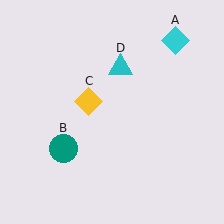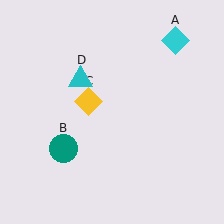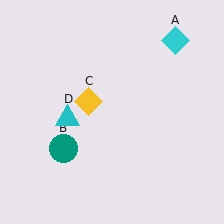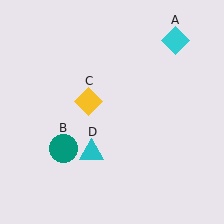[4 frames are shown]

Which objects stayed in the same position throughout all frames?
Cyan diamond (object A) and teal circle (object B) and yellow diamond (object C) remained stationary.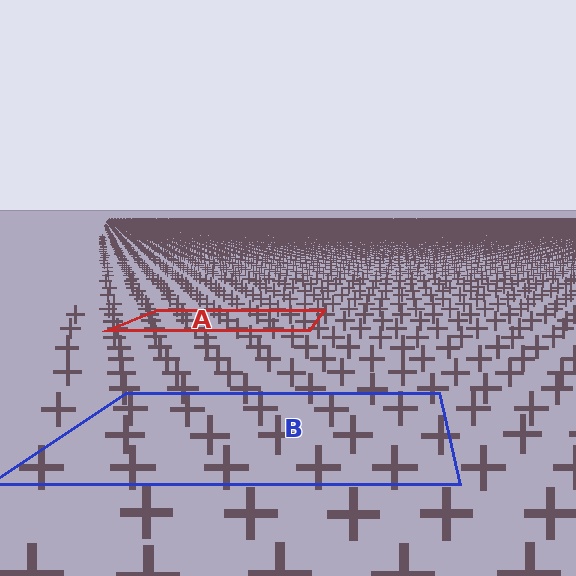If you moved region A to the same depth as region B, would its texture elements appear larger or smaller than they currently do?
They would appear larger. At a closer depth, the same texture elements are projected at a bigger on-screen size.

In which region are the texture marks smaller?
The texture marks are smaller in region A, because it is farther away.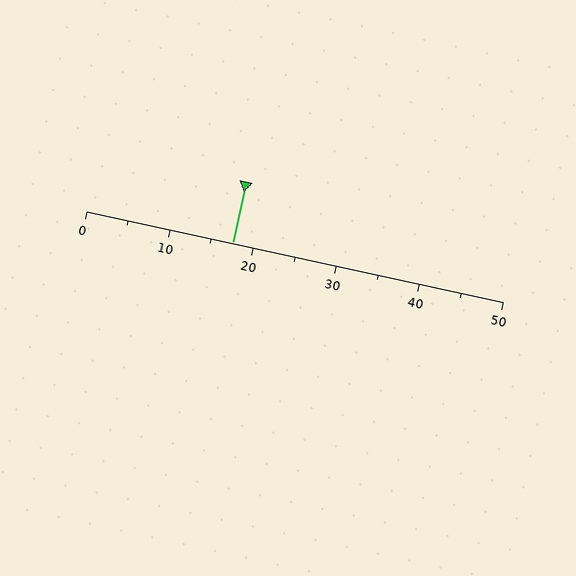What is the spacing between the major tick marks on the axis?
The major ticks are spaced 10 apart.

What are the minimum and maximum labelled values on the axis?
The axis runs from 0 to 50.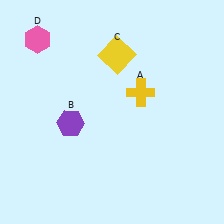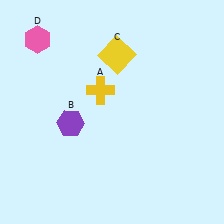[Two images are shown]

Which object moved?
The yellow cross (A) moved left.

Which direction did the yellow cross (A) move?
The yellow cross (A) moved left.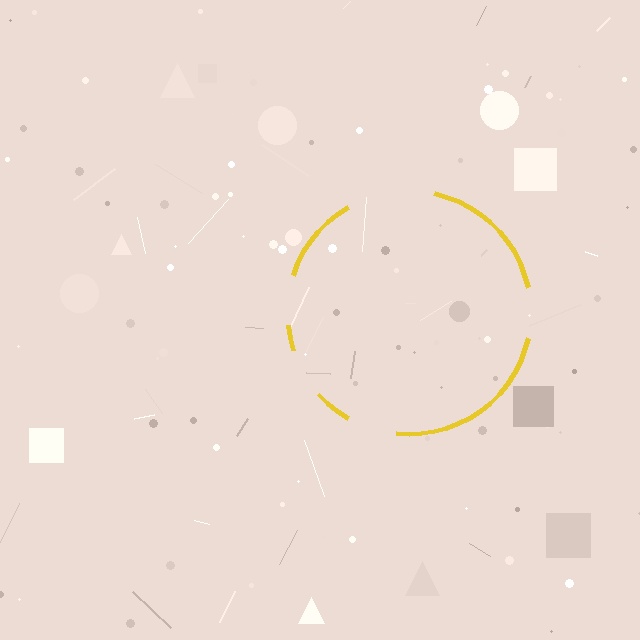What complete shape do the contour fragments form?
The contour fragments form a circle.